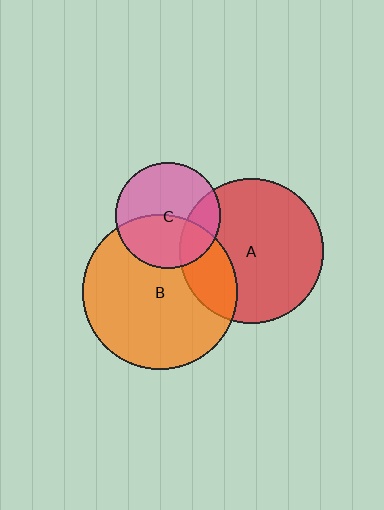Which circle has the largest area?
Circle B (orange).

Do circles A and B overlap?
Yes.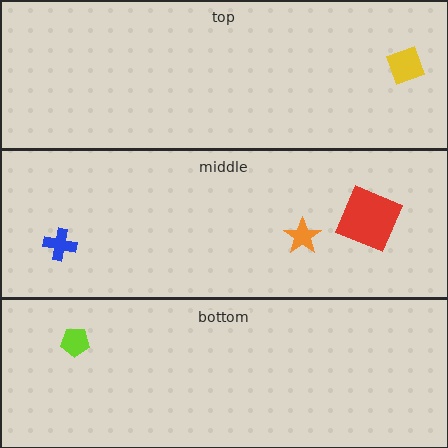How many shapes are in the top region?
1.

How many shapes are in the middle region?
3.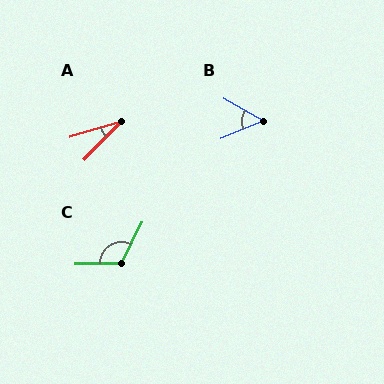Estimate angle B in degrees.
Approximately 52 degrees.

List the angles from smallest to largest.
A (29°), B (52°), C (117°).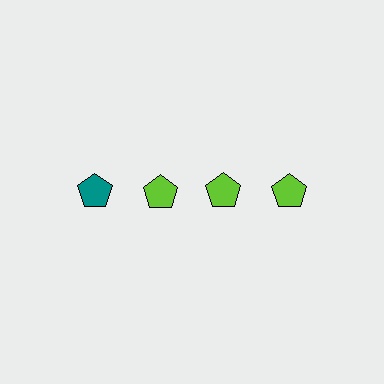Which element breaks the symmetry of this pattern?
The teal pentagon in the top row, leftmost column breaks the symmetry. All other shapes are lime pentagons.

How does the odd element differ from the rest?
It has a different color: teal instead of lime.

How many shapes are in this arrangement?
There are 4 shapes arranged in a grid pattern.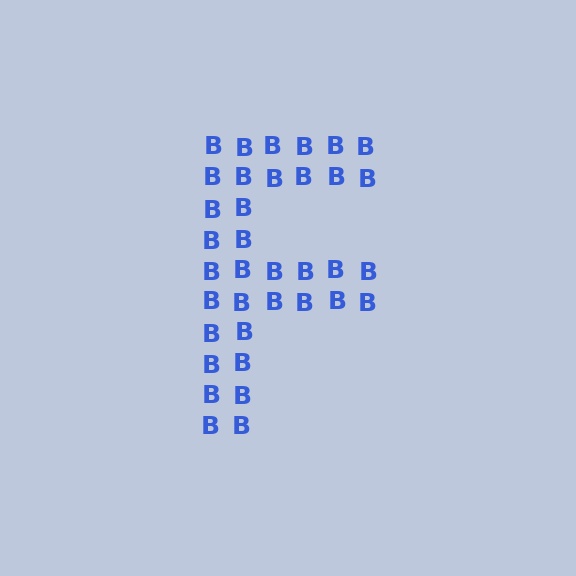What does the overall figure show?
The overall figure shows the letter F.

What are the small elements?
The small elements are letter B's.